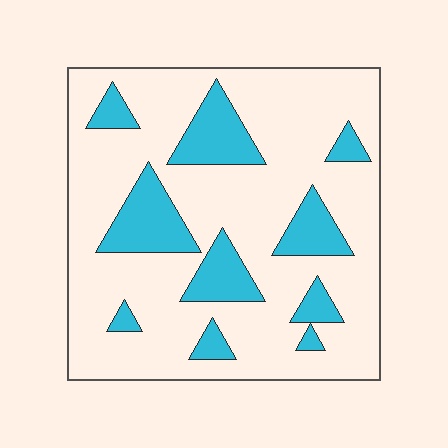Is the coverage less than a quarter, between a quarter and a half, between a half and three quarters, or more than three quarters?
Less than a quarter.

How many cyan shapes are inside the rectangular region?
10.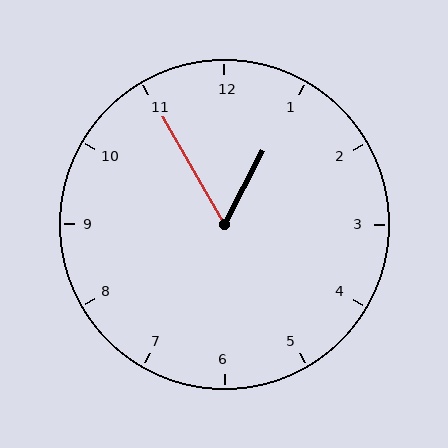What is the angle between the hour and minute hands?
Approximately 58 degrees.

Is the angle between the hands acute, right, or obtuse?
It is acute.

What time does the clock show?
12:55.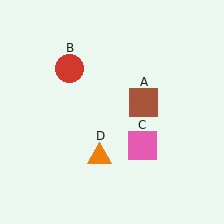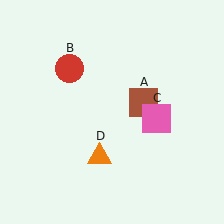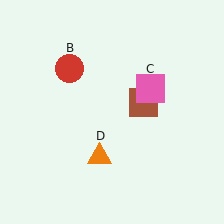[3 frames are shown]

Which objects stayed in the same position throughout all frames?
Brown square (object A) and red circle (object B) and orange triangle (object D) remained stationary.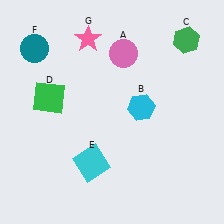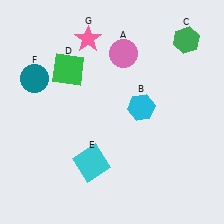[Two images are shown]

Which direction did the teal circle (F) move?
The teal circle (F) moved down.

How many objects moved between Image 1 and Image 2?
2 objects moved between the two images.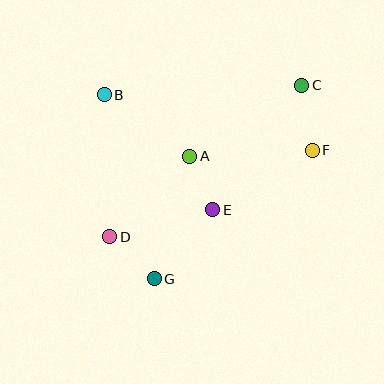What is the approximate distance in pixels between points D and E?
The distance between D and E is approximately 106 pixels.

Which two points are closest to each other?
Points A and E are closest to each other.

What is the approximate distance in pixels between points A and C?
The distance between A and C is approximately 132 pixels.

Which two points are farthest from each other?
Points C and D are farthest from each other.